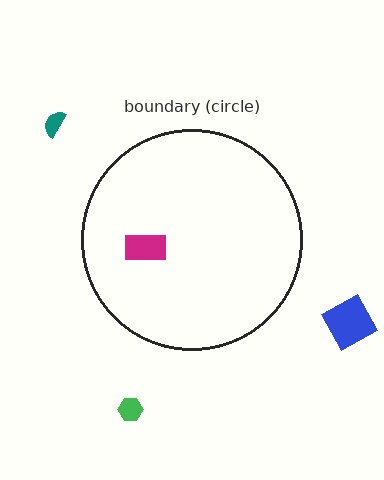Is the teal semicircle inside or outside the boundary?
Outside.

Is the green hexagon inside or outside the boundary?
Outside.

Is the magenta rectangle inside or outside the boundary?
Inside.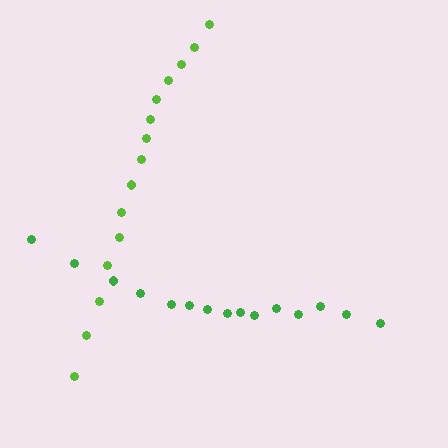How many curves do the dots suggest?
There are 2 distinct paths.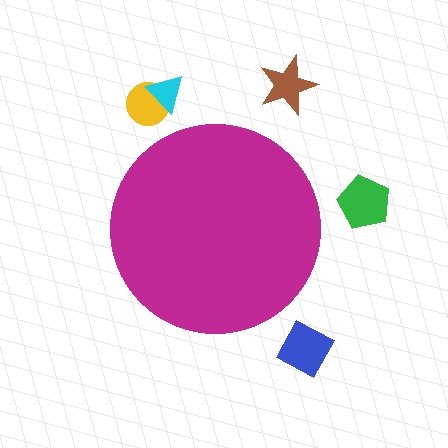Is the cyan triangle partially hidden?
No, the cyan triangle is fully visible.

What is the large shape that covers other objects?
A magenta circle.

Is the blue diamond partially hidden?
No, the blue diamond is fully visible.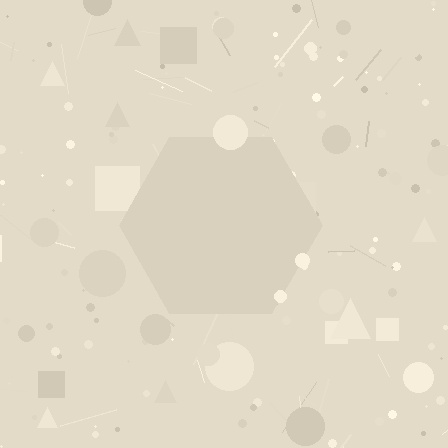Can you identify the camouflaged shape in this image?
The camouflaged shape is a hexagon.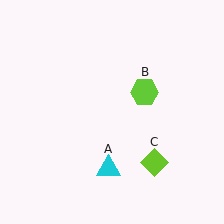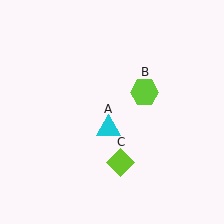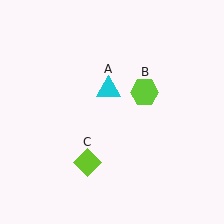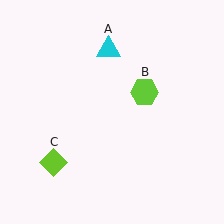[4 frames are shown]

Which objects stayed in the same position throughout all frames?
Lime hexagon (object B) remained stationary.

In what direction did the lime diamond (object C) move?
The lime diamond (object C) moved left.